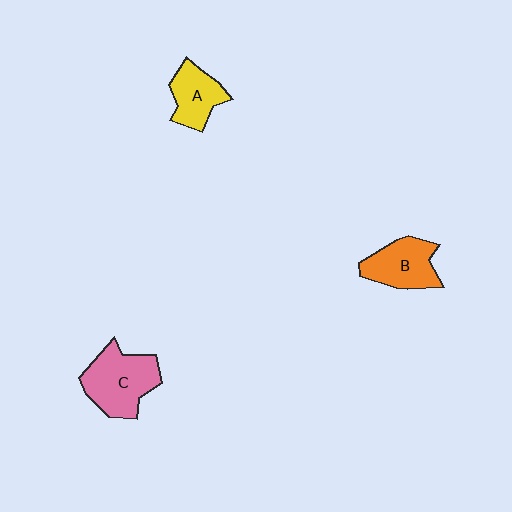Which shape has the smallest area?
Shape A (yellow).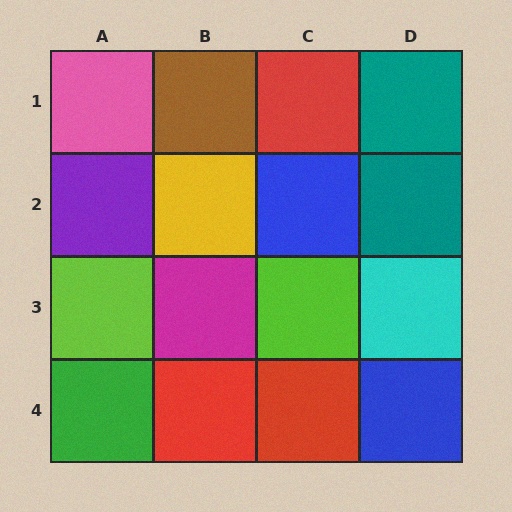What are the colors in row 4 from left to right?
Green, red, red, blue.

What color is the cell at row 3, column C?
Lime.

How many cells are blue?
2 cells are blue.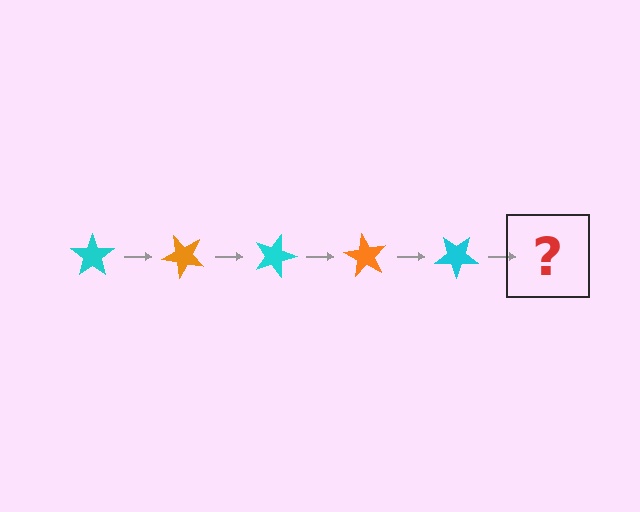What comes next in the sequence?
The next element should be an orange star, rotated 225 degrees from the start.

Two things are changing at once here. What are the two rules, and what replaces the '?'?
The two rules are that it rotates 45 degrees each step and the color cycles through cyan and orange. The '?' should be an orange star, rotated 225 degrees from the start.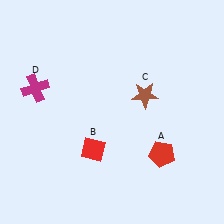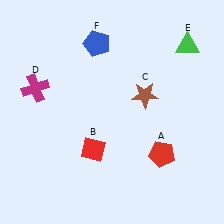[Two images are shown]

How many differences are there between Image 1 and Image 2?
There are 2 differences between the two images.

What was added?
A green triangle (E), a blue pentagon (F) were added in Image 2.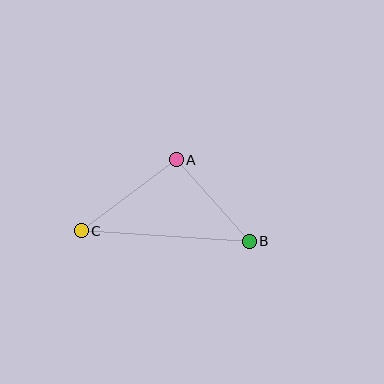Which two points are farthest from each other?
Points B and C are farthest from each other.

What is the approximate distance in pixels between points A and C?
The distance between A and C is approximately 119 pixels.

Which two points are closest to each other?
Points A and B are closest to each other.